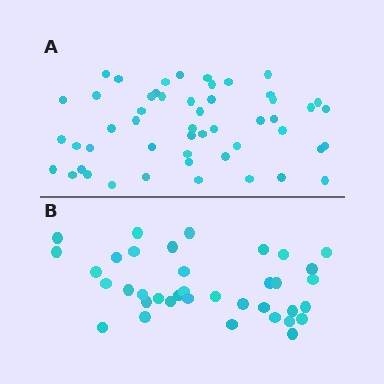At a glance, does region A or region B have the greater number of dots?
Region A (the top region) has more dots.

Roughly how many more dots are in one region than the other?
Region A has approximately 15 more dots than region B.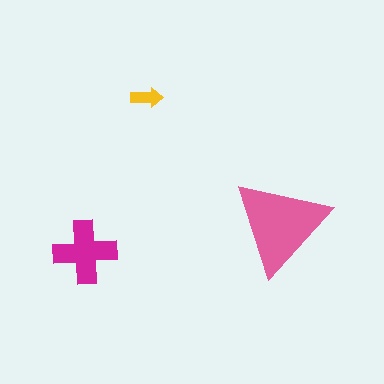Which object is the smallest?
The yellow arrow.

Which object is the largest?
The pink triangle.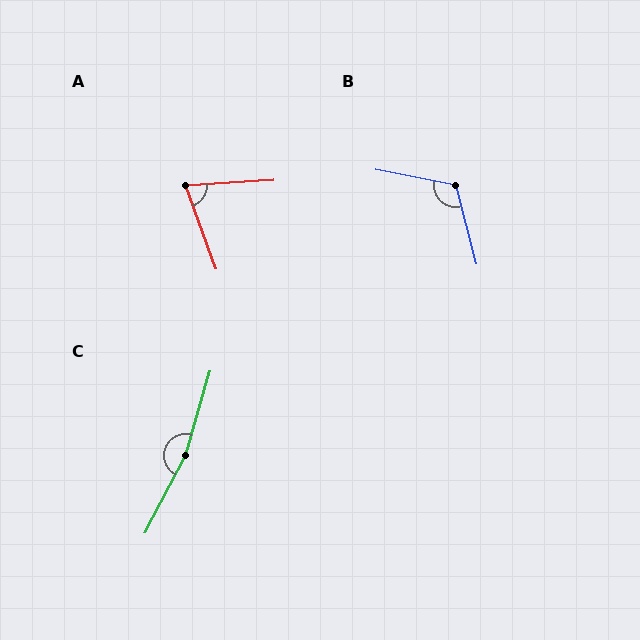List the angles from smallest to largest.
A (73°), B (116°), C (169°).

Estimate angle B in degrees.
Approximately 116 degrees.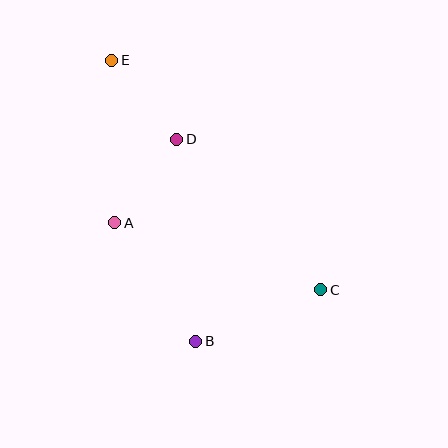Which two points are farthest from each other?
Points C and E are farthest from each other.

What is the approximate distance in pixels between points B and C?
The distance between B and C is approximately 135 pixels.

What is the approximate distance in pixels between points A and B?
The distance between A and B is approximately 143 pixels.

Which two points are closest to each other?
Points D and E are closest to each other.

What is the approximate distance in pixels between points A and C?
The distance between A and C is approximately 217 pixels.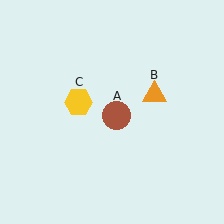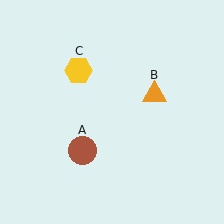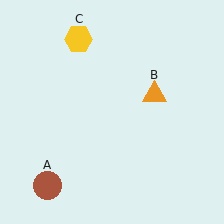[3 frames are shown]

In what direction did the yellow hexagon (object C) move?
The yellow hexagon (object C) moved up.